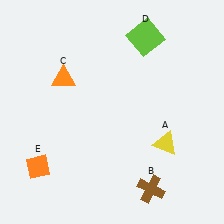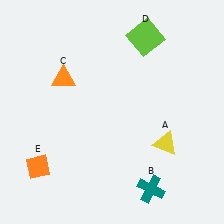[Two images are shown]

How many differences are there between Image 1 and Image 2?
There is 1 difference between the two images.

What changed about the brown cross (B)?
In Image 1, B is brown. In Image 2, it changed to teal.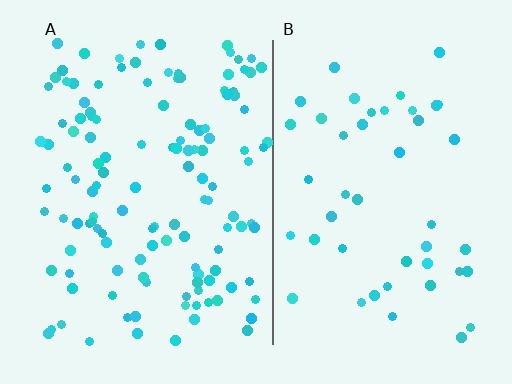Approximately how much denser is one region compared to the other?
Approximately 2.8× — region A over region B.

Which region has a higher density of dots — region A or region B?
A (the left).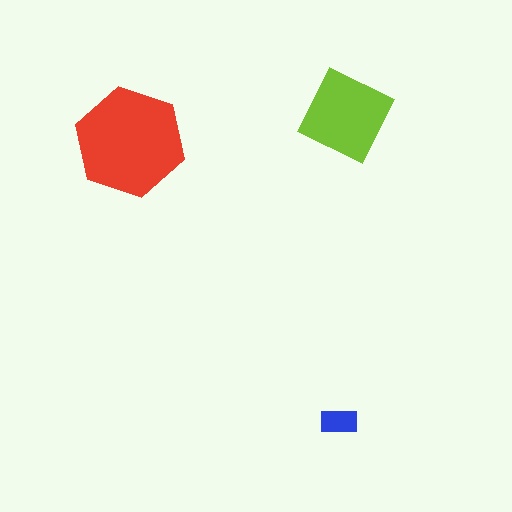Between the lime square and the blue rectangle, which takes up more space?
The lime square.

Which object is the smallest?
The blue rectangle.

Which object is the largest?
The red hexagon.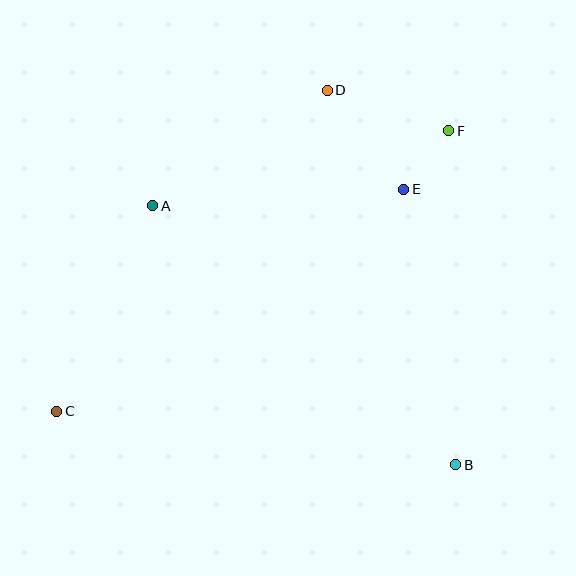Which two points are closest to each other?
Points E and F are closest to each other.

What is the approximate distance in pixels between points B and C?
The distance between B and C is approximately 403 pixels.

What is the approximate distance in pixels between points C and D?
The distance between C and D is approximately 420 pixels.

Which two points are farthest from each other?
Points C and F are farthest from each other.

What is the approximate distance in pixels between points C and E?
The distance between C and E is approximately 412 pixels.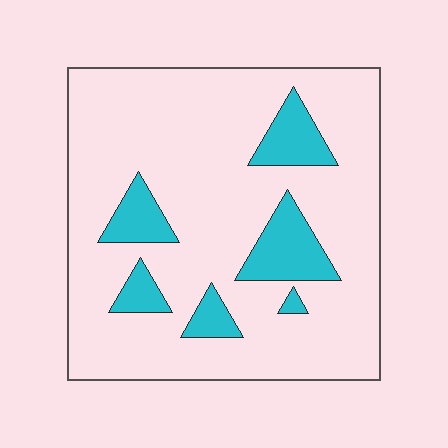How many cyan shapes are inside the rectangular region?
6.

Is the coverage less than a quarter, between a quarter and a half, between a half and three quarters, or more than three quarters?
Less than a quarter.